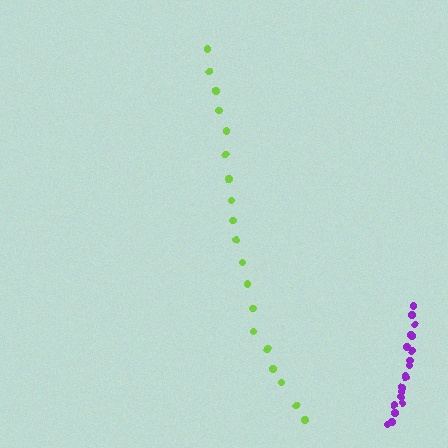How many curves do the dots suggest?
There are 2 distinct paths.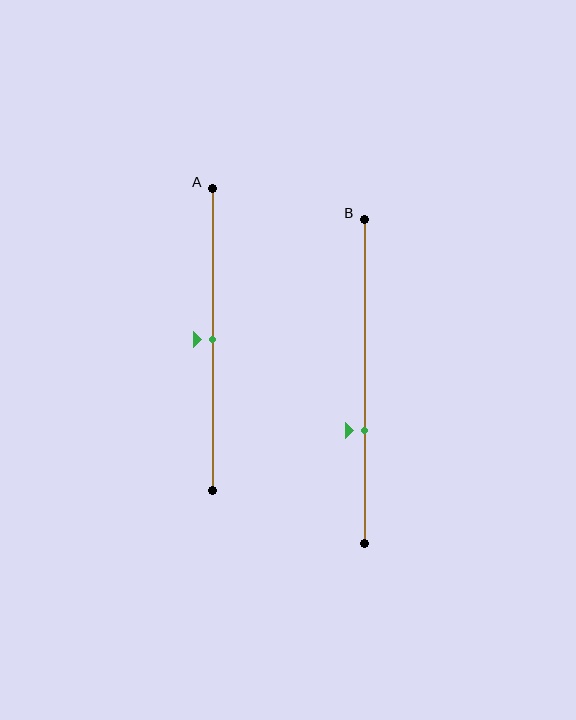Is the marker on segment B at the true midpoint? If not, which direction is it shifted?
No, the marker on segment B is shifted downward by about 15% of the segment length.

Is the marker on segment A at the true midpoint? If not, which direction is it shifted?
Yes, the marker on segment A is at the true midpoint.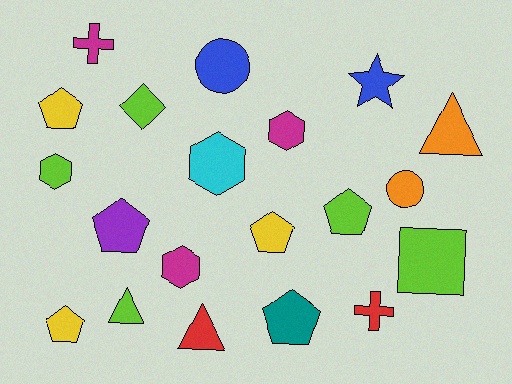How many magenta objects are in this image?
There are 3 magenta objects.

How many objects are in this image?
There are 20 objects.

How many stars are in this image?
There is 1 star.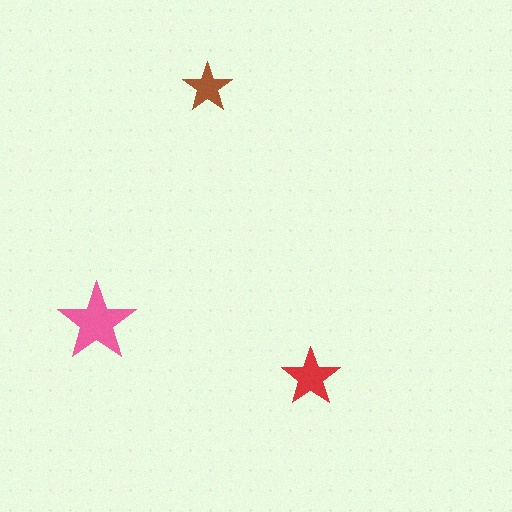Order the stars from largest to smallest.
the pink one, the red one, the brown one.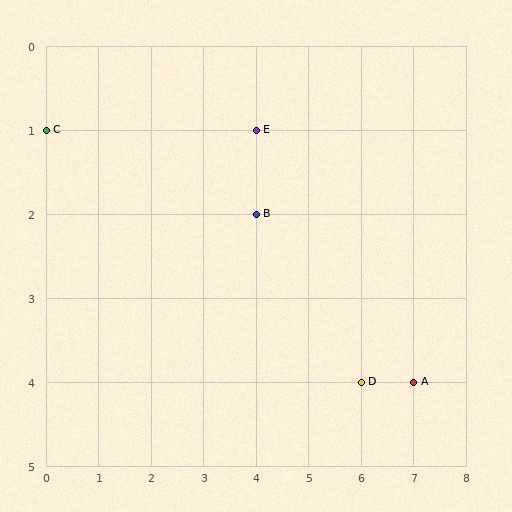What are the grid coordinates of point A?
Point A is at grid coordinates (7, 4).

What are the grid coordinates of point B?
Point B is at grid coordinates (4, 2).